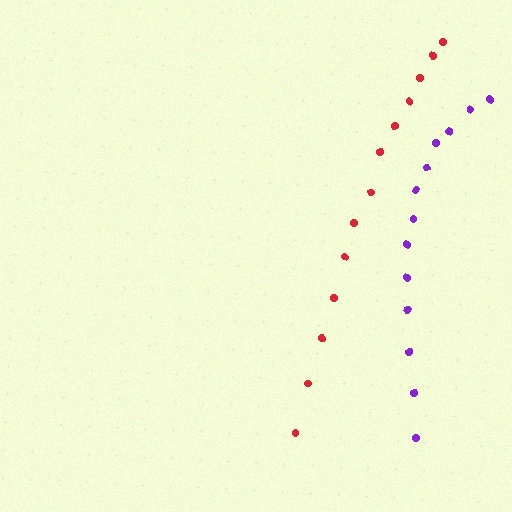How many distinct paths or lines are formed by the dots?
There are 2 distinct paths.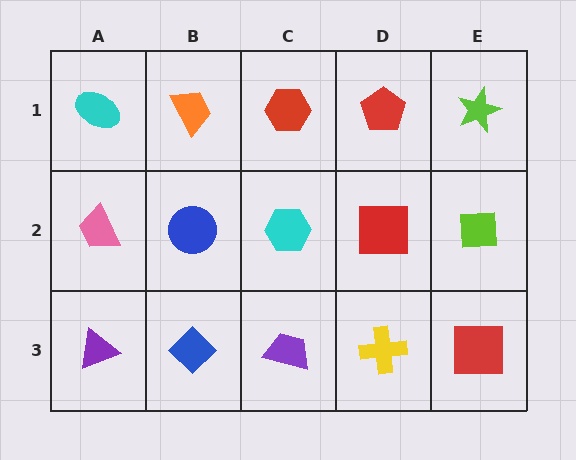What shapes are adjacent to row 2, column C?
A red hexagon (row 1, column C), a purple trapezoid (row 3, column C), a blue circle (row 2, column B), a red square (row 2, column D).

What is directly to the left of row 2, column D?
A cyan hexagon.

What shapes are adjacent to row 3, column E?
A lime square (row 2, column E), a yellow cross (row 3, column D).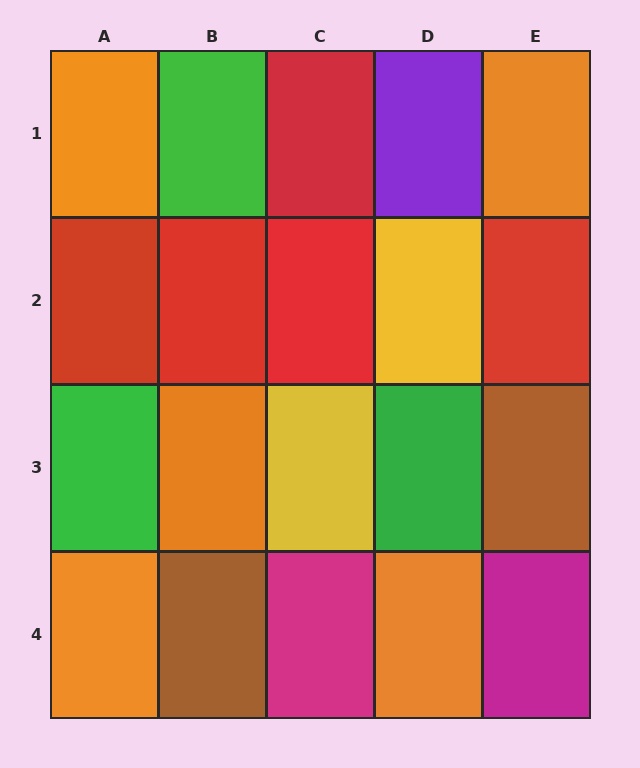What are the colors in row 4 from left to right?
Orange, brown, magenta, orange, magenta.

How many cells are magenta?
2 cells are magenta.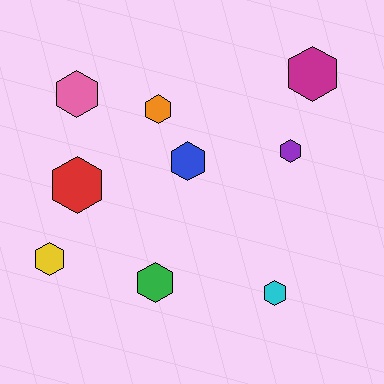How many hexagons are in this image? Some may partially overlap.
There are 9 hexagons.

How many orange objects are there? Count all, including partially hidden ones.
There is 1 orange object.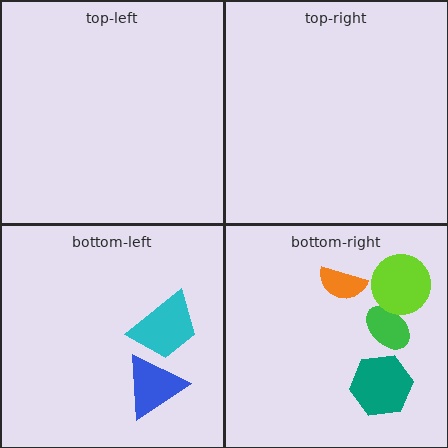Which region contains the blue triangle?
The bottom-left region.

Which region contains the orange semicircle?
The bottom-right region.